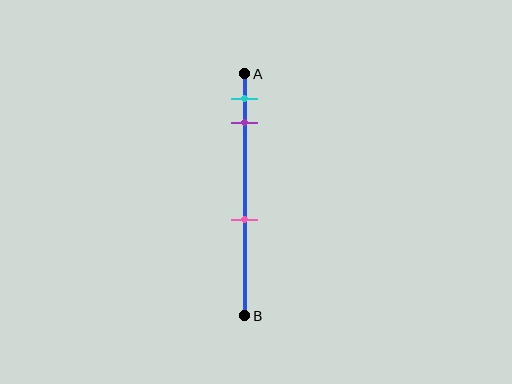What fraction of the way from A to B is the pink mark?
The pink mark is approximately 60% (0.6) of the way from A to B.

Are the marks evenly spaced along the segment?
No, the marks are not evenly spaced.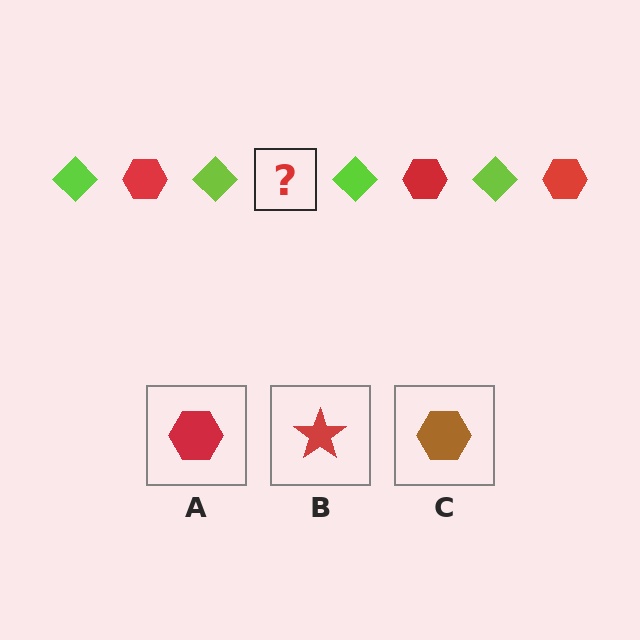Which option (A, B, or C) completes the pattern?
A.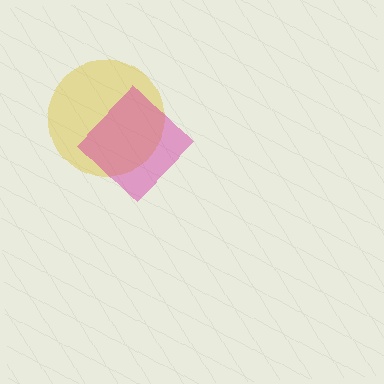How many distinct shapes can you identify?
There are 2 distinct shapes: a yellow circle, a magenta diamond.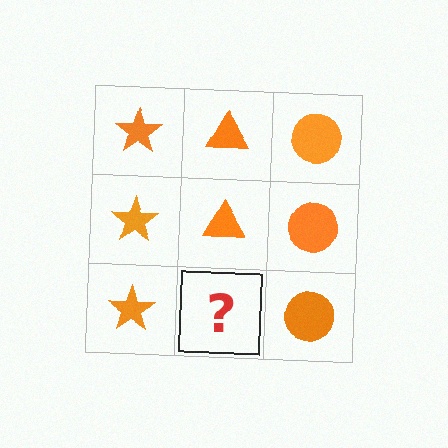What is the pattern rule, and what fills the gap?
The rule is that each column has a consistent shape. The gap should be filled with an orange triangle.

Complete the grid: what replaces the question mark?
The question mark should be replaced with an orange triangle.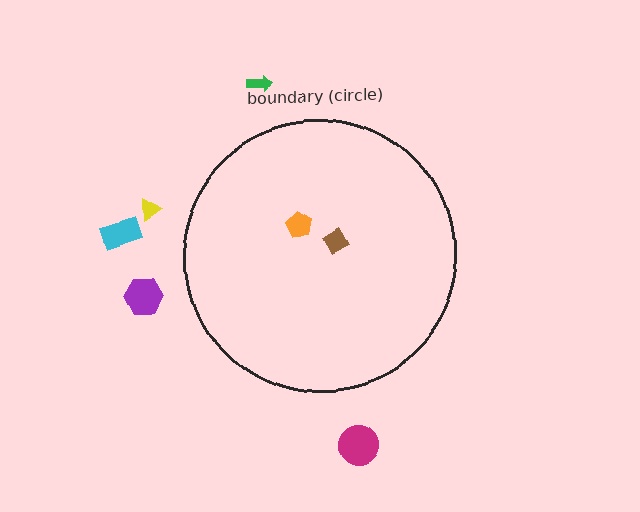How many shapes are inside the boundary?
2 inside, 5 outside.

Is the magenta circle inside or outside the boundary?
Outside.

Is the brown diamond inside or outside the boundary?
Inside.